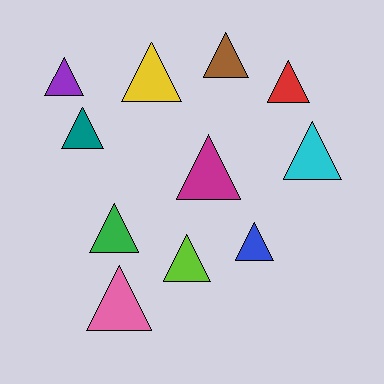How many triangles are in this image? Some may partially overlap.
There are 11 triangles.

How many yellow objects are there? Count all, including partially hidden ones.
There is 1 yellow object.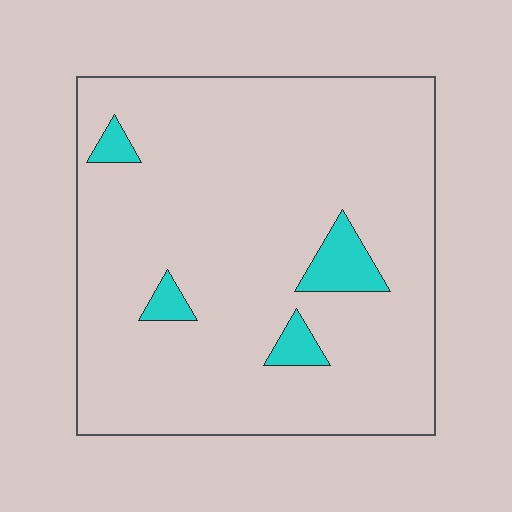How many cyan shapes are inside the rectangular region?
4.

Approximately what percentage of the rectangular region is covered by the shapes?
Approximately 5%.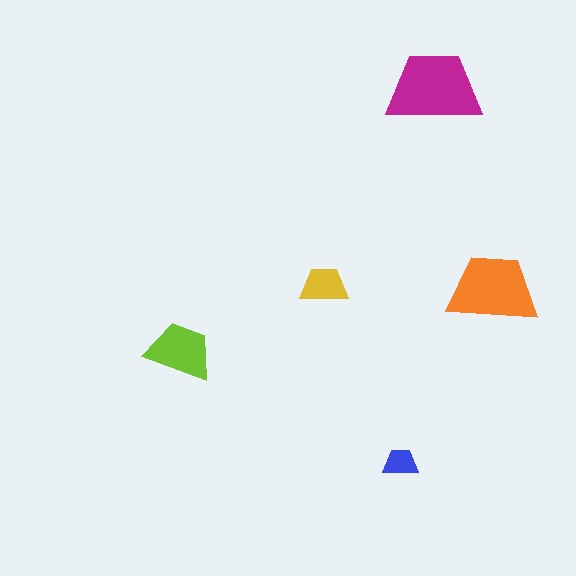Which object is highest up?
The magenta trapezoid is topmost.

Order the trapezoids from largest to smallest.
the magenta one, the orange one, the lime one, the yellow one, the blue one.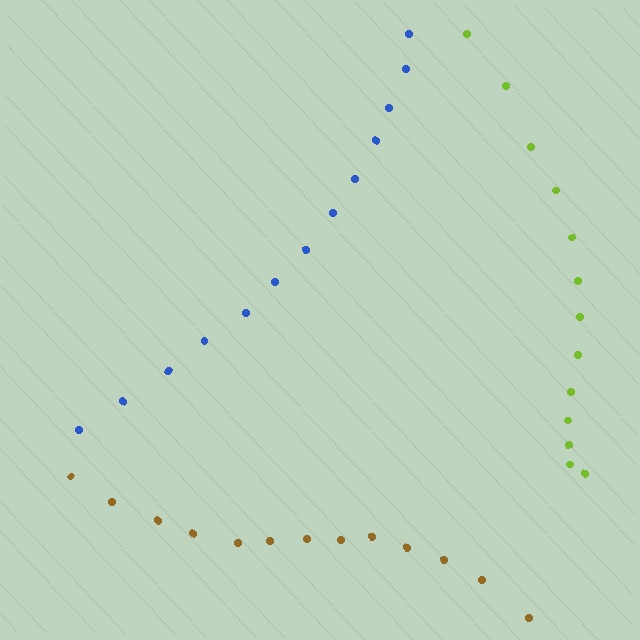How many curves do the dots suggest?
There are 3 distinct paths.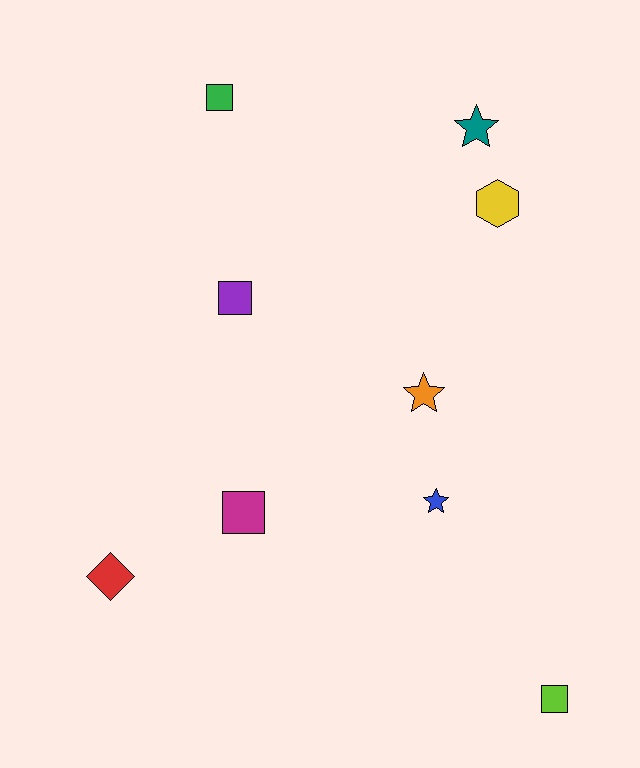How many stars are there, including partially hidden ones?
There are 3 stars.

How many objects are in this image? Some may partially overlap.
There are 9 objects.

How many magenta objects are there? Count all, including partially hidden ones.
There is 1 magenta object.